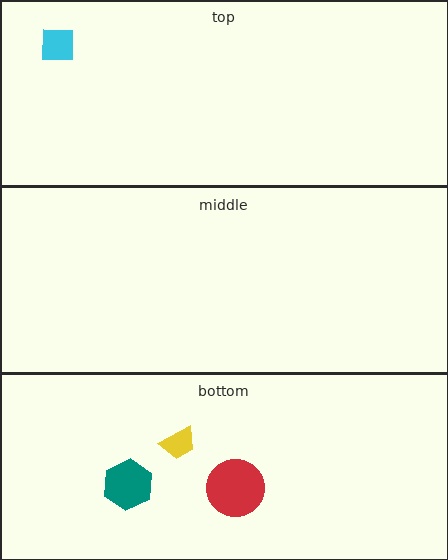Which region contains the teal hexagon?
The bottom region.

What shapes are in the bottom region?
The teal hexagon, the red circle, the yellow trapezoid.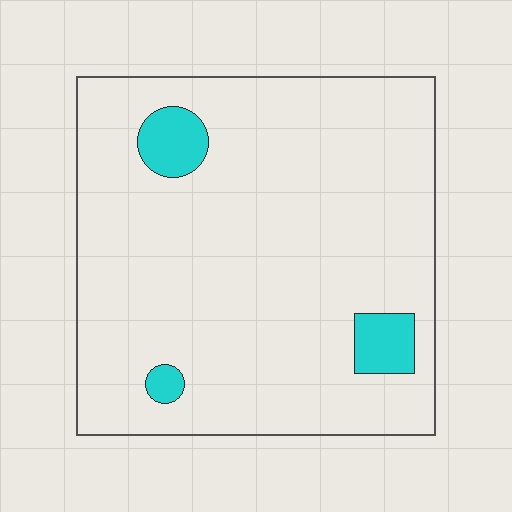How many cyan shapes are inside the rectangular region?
3.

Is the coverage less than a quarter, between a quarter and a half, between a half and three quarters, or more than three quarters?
Less than a quarter.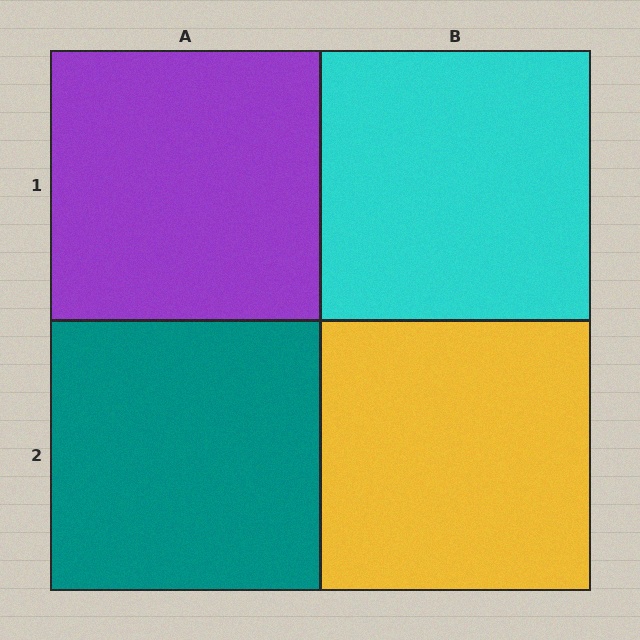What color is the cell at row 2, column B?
Yellow.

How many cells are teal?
1 cell is teal.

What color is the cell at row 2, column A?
Teal.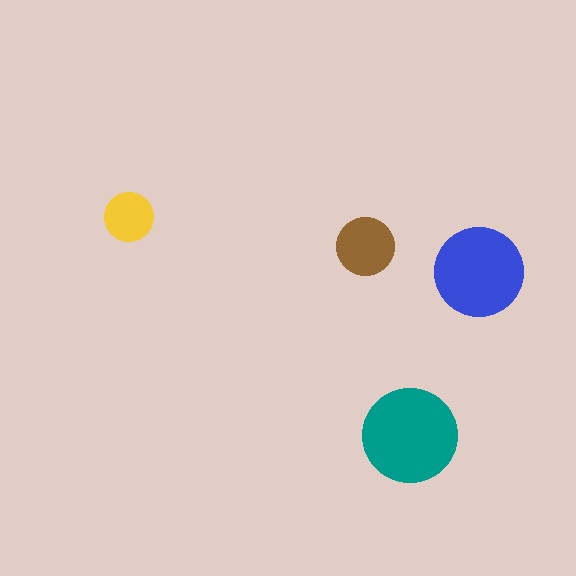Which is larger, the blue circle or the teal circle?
The teal one.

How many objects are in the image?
There are 4 objects in the image.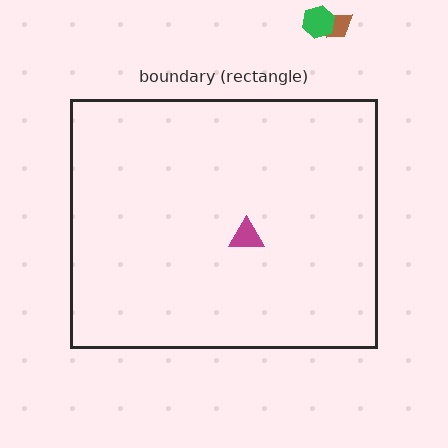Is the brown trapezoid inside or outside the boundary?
Outside.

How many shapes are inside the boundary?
1 inside, 2 outside.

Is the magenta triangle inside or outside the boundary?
Inside.